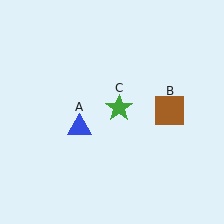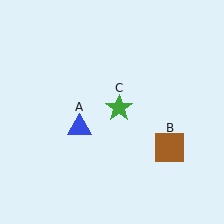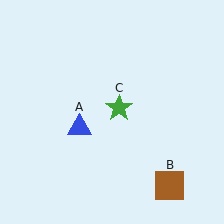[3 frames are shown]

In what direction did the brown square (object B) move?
The brown square (object B) moved down.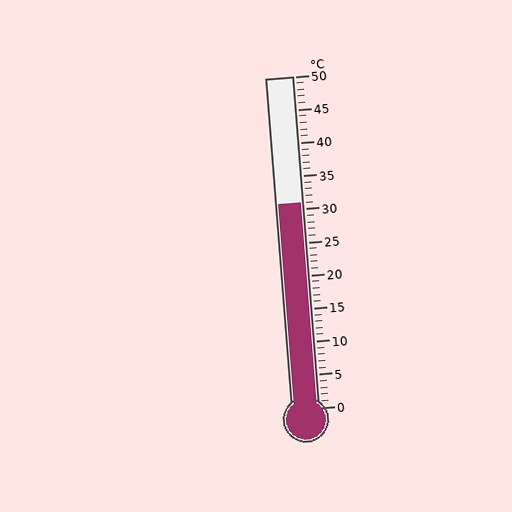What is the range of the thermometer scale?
The thermometer scale ranges from 0°C to 50°C.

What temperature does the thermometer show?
The thermometer shows approximately 31°C.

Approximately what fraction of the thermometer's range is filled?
The thermometer is filled to approximately 60% of its range.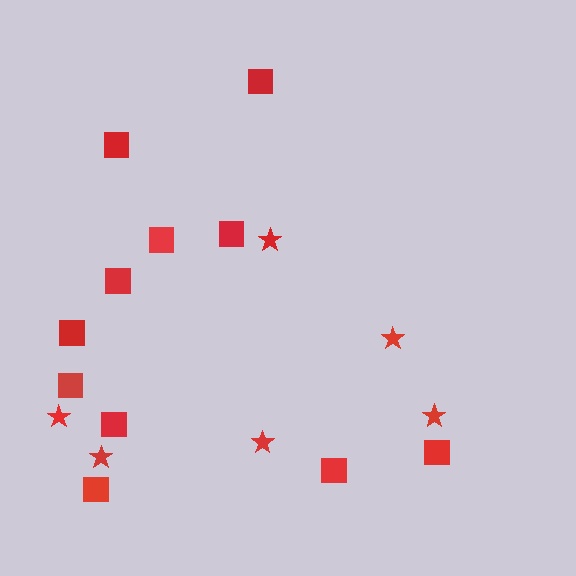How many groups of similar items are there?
There are 2 groups: one group of squares (11) and one group of stars (6).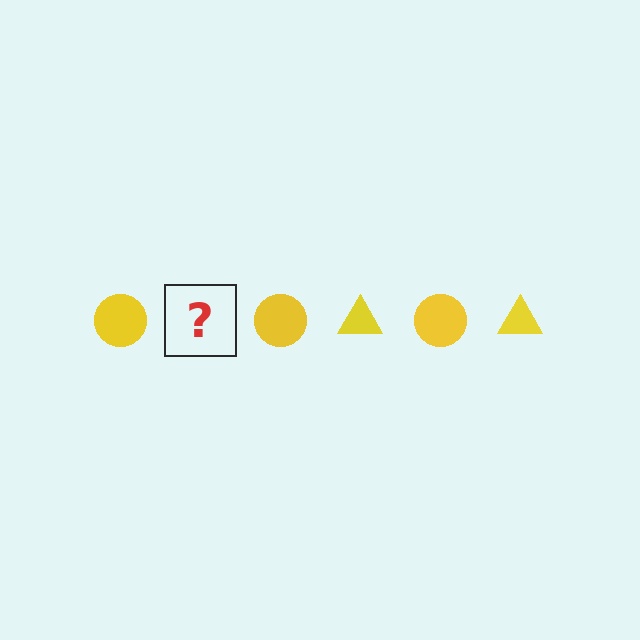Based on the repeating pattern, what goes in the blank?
The blank should be a yellow triangle.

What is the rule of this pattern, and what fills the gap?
The rule is that the pattern cycles through circle, triangle shapes in yellow. The gap should be filled with a yellow triangle.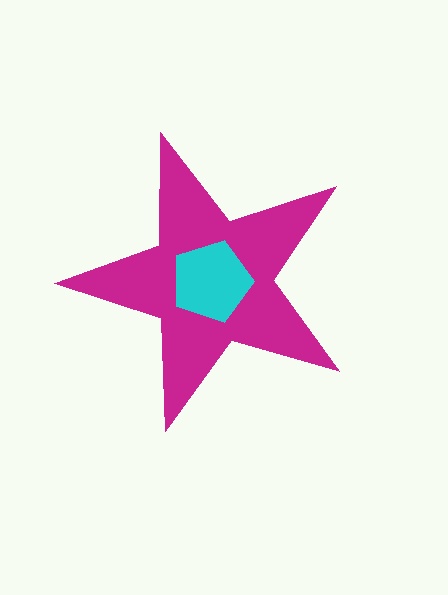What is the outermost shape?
The magenta star.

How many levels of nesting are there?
2.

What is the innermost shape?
The cyan pentagon.